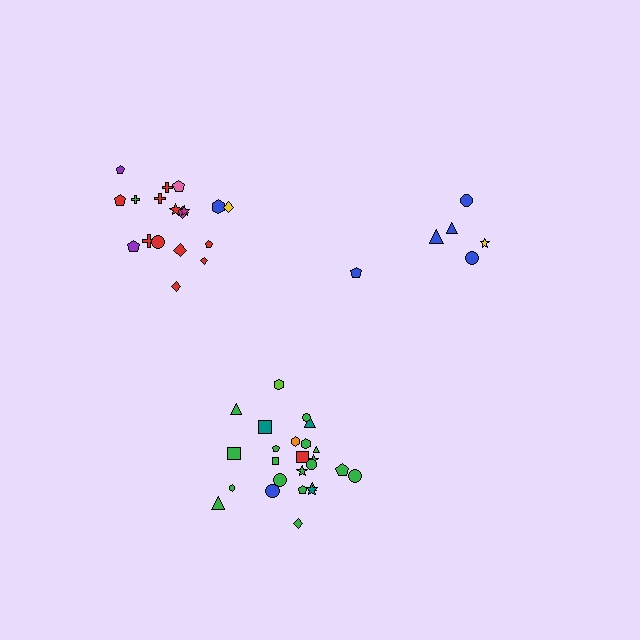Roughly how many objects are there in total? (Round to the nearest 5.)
Roughly 50 objects in total.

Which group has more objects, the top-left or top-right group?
The top-left group.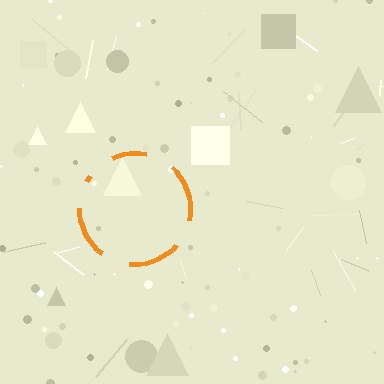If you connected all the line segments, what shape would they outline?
They would outline a circle.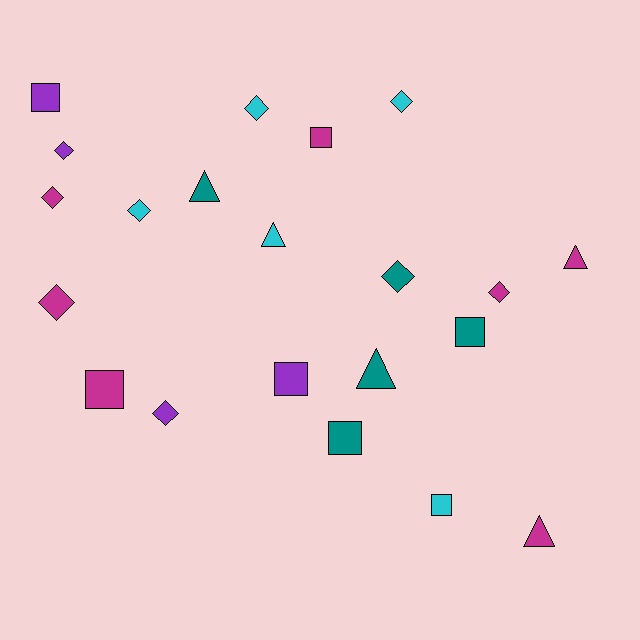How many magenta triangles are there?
There are 2 magenta triangles.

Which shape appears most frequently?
Diamond, with 9 objects.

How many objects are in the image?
There are 21 objects.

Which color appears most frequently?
Magenta, with 7 objects.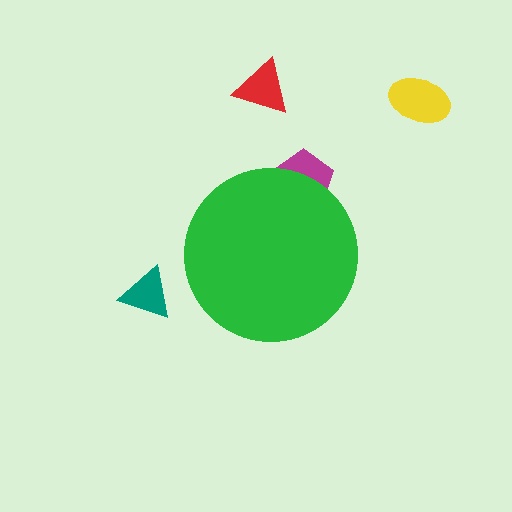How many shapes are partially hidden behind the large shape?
1 shape is partially hidden.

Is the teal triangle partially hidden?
No, the teal triangle is fully visible.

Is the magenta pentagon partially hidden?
Yes, the magenta pentagon is partially hidden behind the green circle.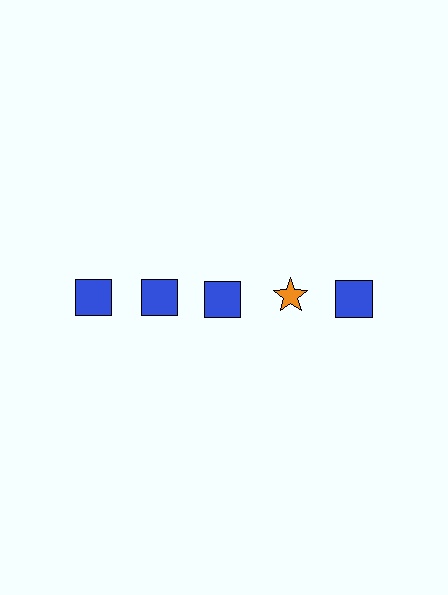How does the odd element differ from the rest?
It differs in both color (orange instead of blue) and shape (star instead of square).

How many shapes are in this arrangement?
There are 5 shapes arranged in a grid pattern.